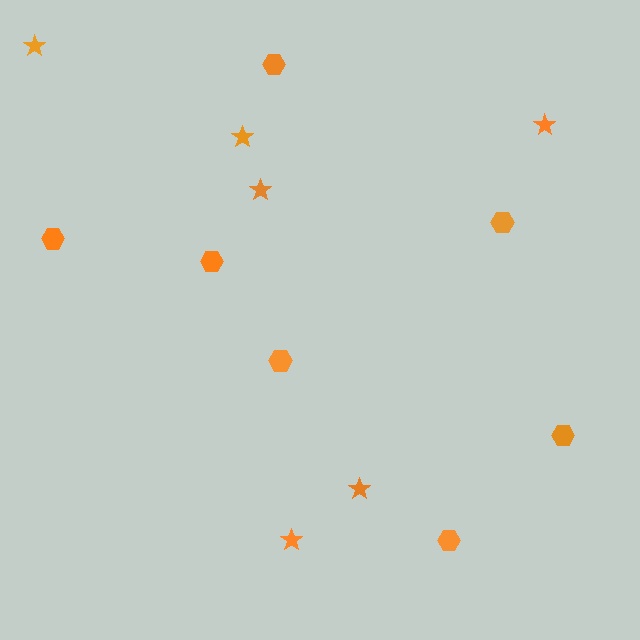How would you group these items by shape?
There are 2 groups: one group of hexagons (7) and one group of stars (6).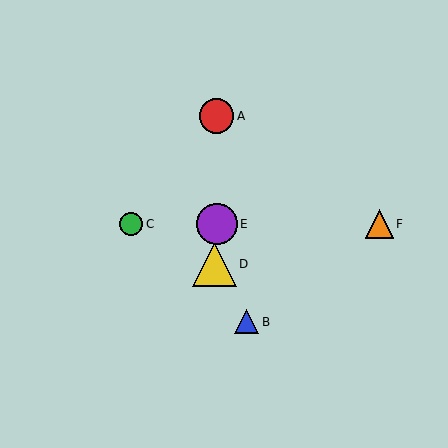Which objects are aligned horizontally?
Objects C, E, F are aligned horizontally.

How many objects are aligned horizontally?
3 objects (C, E, F) are aligned horizontally.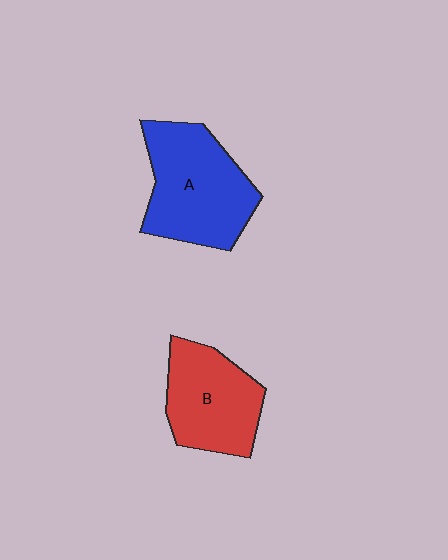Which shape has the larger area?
Shape A (blue).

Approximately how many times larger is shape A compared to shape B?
Approximately 1.2 times.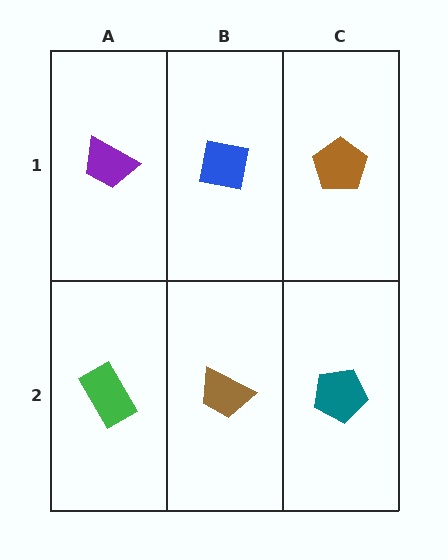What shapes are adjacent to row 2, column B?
A blue square (row 1, column B), a green rectangle (row 2, column A), a teal pentagon (row 2, column C).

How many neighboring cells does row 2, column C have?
2.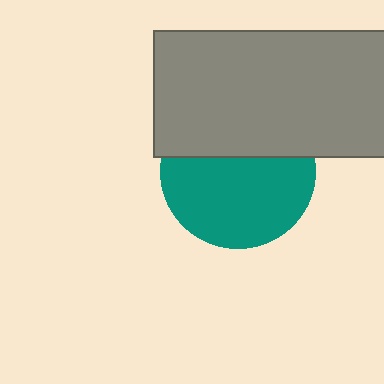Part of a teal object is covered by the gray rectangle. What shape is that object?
It is a circle.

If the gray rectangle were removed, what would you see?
You would see the complete teal circle.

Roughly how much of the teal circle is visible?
About half of it is visible (roughly 61%).